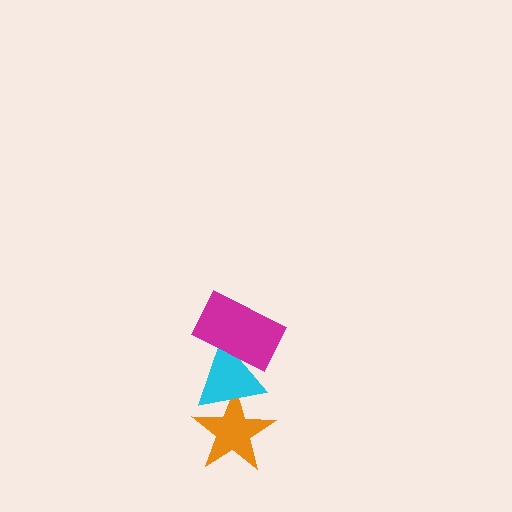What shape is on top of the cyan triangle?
The magenta rectangle is on top of the cyan triangle.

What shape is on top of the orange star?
The cyan triangle is on top of the orange star.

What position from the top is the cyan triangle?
The cyan triangle is 2nd from the top.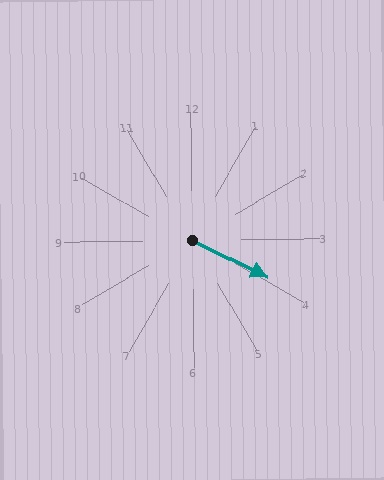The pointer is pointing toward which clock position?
Roughly 4 o'clock.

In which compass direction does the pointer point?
Southeast.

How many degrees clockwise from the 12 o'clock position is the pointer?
Approximately 117 degrees.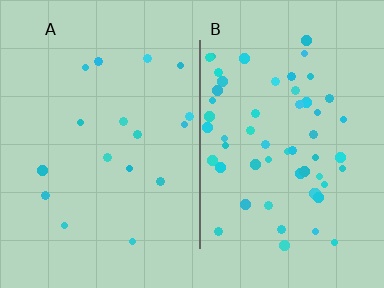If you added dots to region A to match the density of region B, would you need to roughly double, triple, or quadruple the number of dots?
Approximately triple.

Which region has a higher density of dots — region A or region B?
B (the right).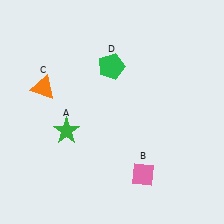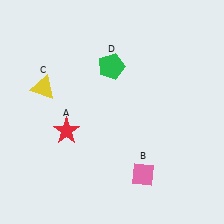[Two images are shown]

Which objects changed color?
A changed from green to red. C changed from orange to yellow.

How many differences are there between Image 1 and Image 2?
There are 2 differences between the two images.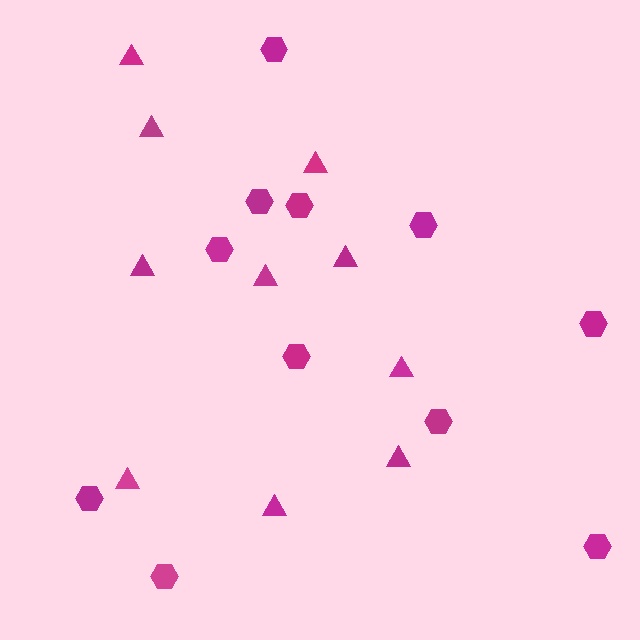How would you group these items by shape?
There are 2 groups: one group of triangles (10) and one group of hexagons (11).